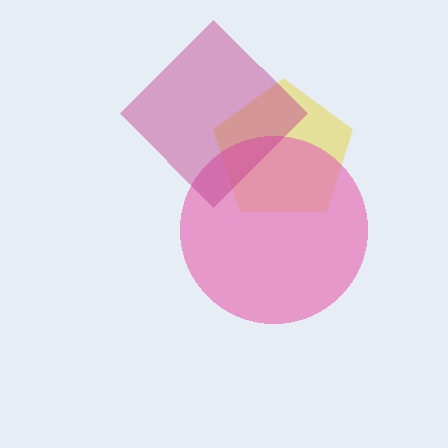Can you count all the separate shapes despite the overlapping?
Yes, there are 3 separate shapes.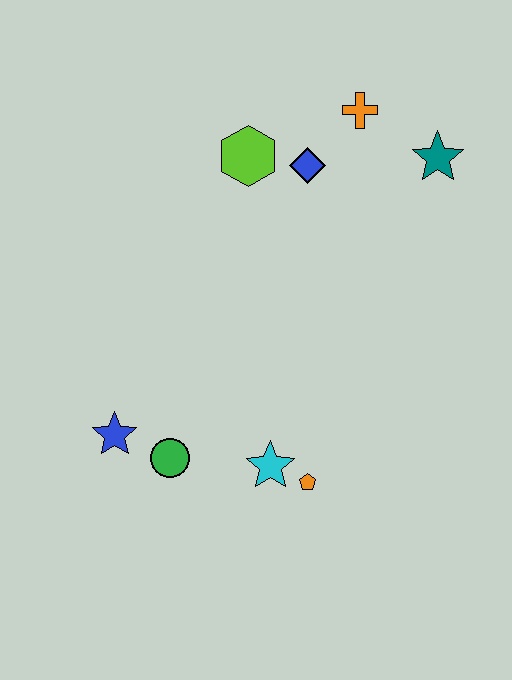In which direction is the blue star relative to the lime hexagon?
The blue star is below the lime hexagon.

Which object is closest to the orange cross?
The blue diamond is closest to the orange cross.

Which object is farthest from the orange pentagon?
The orange cross is farthest from the orange pentagon.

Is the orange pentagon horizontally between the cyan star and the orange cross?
Yes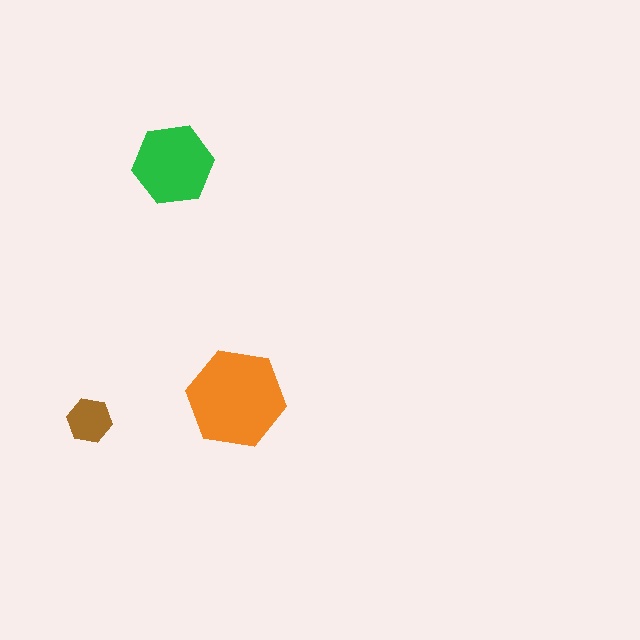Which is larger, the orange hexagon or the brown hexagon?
The orange one.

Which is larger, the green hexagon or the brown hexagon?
The green one.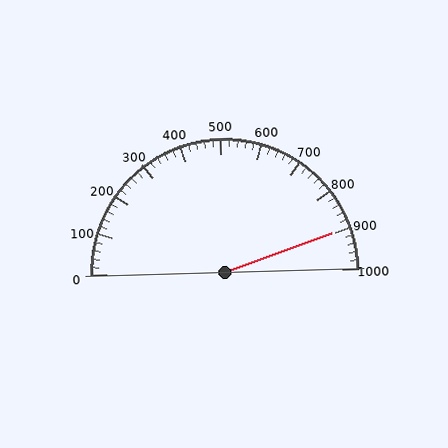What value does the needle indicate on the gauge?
The needle indicates approximately 900.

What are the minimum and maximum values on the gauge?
The gauge ranges from 0 to 1000.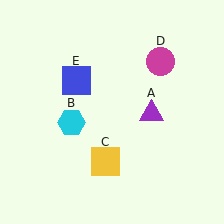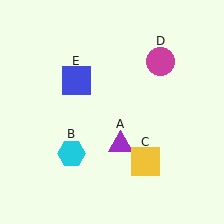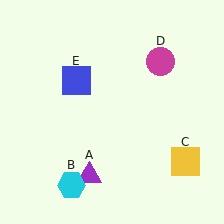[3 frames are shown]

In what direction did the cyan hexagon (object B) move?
The cyan hexagon (object B) moved down.